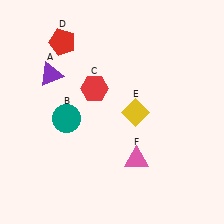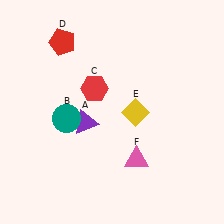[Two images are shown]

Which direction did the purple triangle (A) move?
The purple triangle (A) moved down.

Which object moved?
The purple triangle (A) moved down.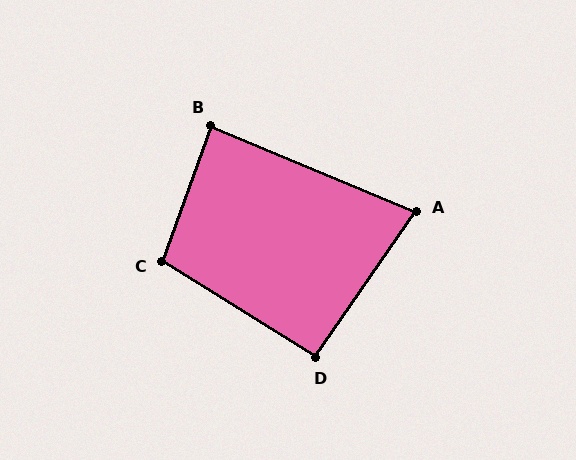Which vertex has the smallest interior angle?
A, at approximately 78 degrees.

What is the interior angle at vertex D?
Approximately 93 degrees (approximately right).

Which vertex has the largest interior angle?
C, at approximately 102 degrees.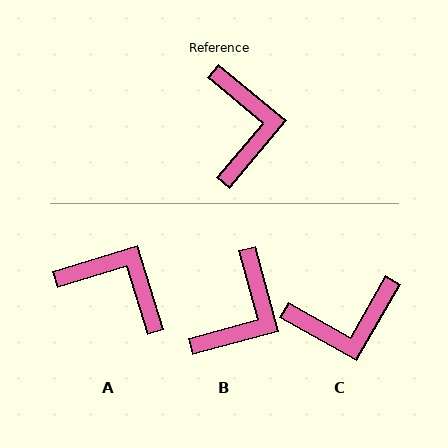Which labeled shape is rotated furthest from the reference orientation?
C, about 80 degrees away.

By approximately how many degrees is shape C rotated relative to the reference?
Approximately 80 degrees clockwise.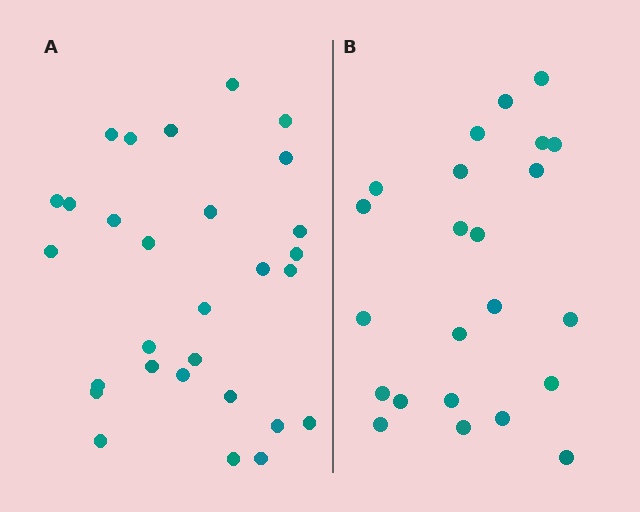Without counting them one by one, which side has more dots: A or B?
Region A (the left region) has more dots.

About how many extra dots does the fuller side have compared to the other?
Region A has about 6 more dots than region B.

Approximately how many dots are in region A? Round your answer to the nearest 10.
About 30 dots. (The exact count is 29, which rounds to 30.)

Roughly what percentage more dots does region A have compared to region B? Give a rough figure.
About 25% more.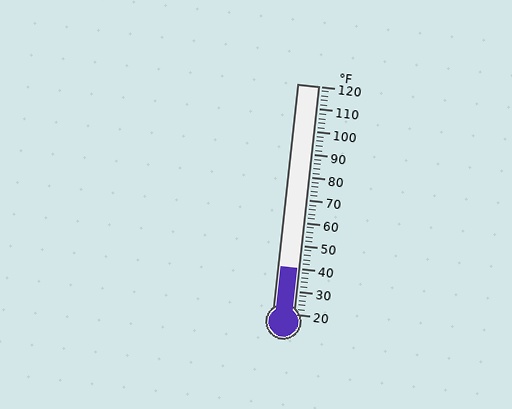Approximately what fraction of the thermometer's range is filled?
The thermometer is filled to approximately 20% of its range.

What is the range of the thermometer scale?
The thermometer scale ranges from 20°F to 120°F.